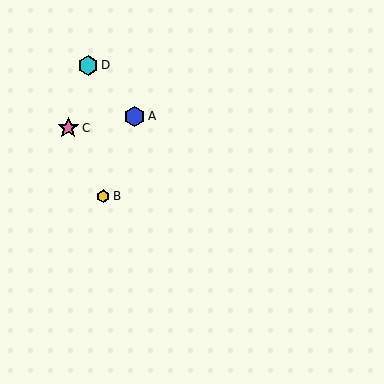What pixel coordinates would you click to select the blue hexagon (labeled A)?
Click at (135, 116) to select the blue hexagon A.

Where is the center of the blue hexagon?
The center of the blue hexagon is at (135, 116).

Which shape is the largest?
The pink star (labeled C) is the largest.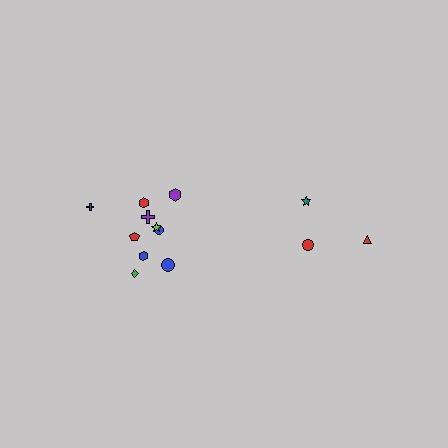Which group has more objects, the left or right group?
The left group.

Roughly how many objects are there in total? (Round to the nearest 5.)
Roughly 15 objects in total.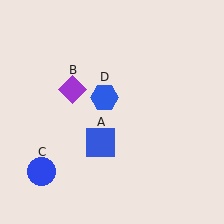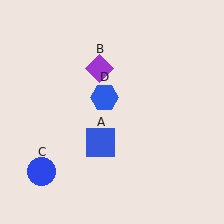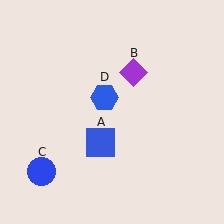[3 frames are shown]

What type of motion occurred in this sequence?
The purple diamond (object B) rotated clockwise around the center of the scene.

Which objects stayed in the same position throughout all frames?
Blue square (object A) and blue circle (object C) and blue hexagon (object D) remained stationary.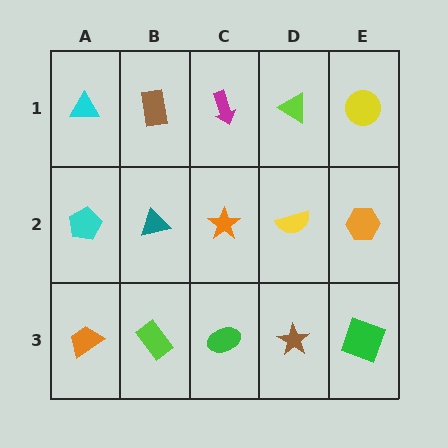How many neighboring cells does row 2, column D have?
4.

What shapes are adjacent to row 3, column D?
A yellow semicircle (row 2, column D), a green ellipse (row 3, column C), a green square (row 3, column E).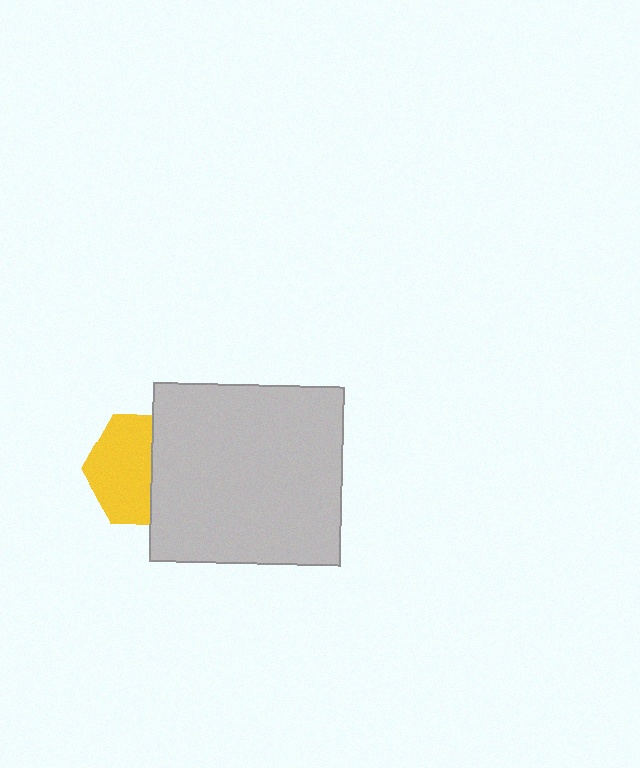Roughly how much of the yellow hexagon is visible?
About half of it is visible (roughly 58%).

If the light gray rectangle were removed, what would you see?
You would see the complete yellow hexagon.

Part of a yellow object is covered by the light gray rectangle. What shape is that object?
It is a hexagon.